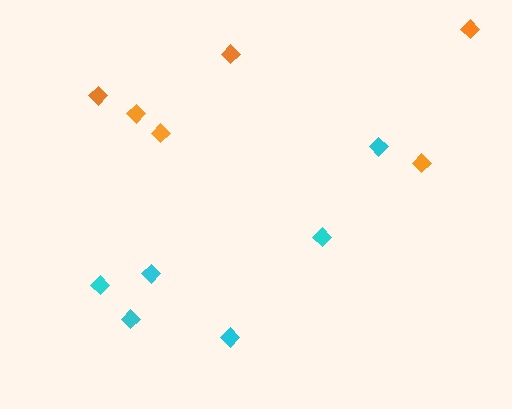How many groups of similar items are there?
There are 2 groups: one group of cyan diamonds (6) and one group of orange diamonds (6).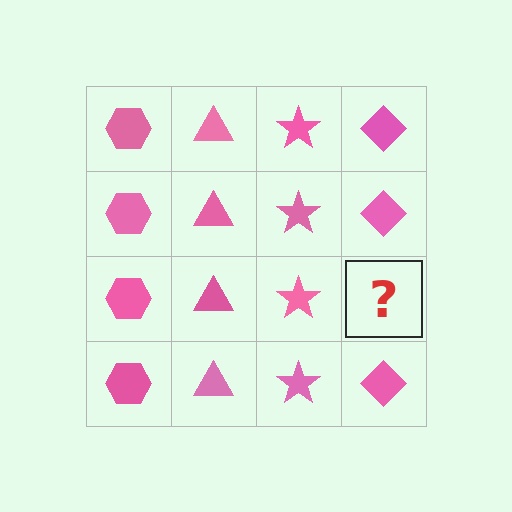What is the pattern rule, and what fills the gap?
The rule is that each column has a consistent shape. The gap should be filled with a pink diamond.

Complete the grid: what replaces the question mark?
The question mark should be replaced with a pink diamond.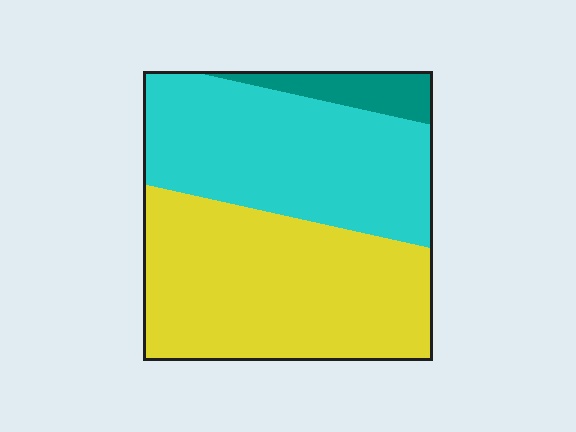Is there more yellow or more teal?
Yellow.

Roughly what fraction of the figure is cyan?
Cyan covers around 40% of the figure.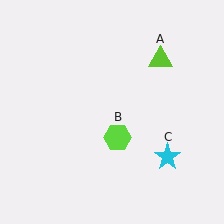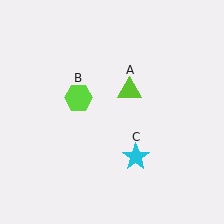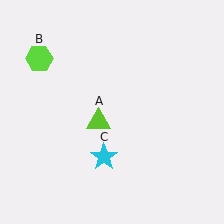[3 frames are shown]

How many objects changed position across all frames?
3 objects changed position: lime triangle (object A), lime hexagon (object B), cyan star (object C).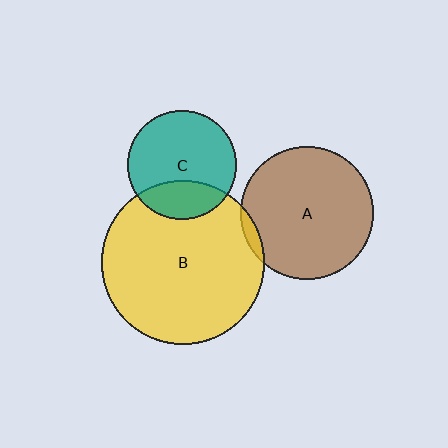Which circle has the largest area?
Circle B (yellow).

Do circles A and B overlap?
Yes.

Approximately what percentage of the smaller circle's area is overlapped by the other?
Approximately 5%.